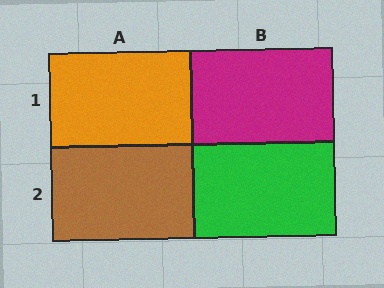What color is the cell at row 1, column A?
Orange.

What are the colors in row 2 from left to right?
Brown, green.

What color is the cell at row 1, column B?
Magenta.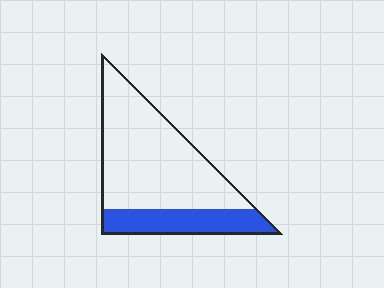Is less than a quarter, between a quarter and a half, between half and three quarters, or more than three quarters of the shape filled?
Between a quarter and a half.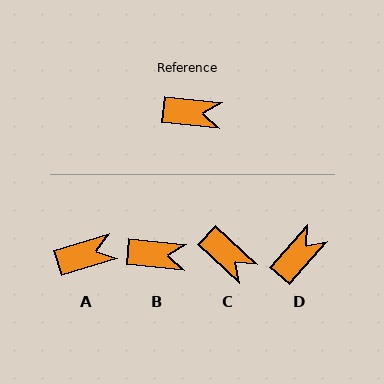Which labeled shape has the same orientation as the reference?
B.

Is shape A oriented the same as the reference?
No, it is off by about 23 degrees.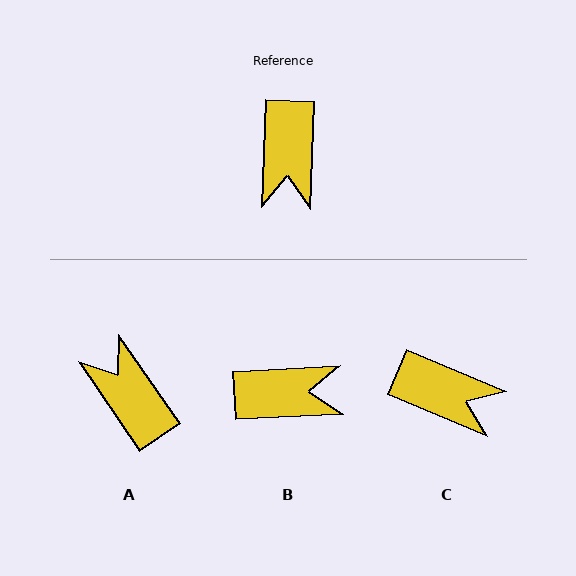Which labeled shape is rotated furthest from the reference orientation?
A, about 143 degrees away.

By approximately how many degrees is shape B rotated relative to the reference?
Approximately 95 degrees counter-clockwise.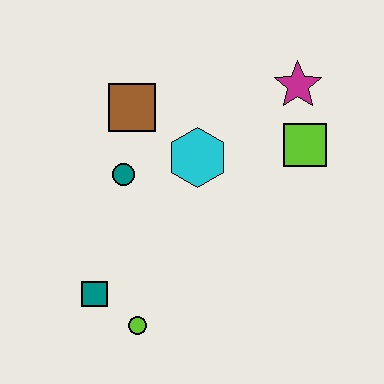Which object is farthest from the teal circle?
The magenta star is farthest from the teal circle.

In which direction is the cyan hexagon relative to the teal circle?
The cyan hexagon is to the right of the teal circle.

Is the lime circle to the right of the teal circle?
Yes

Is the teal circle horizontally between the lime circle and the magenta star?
No